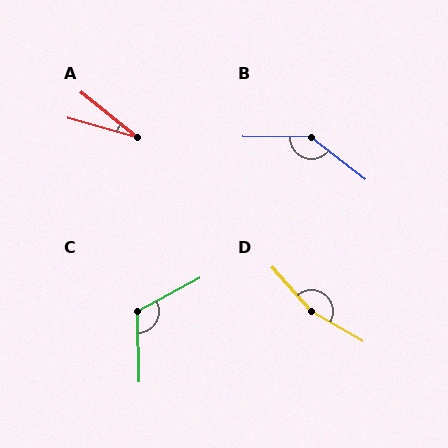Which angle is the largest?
D, at approximately 161 degrees.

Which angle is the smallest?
A, at approximately 23 degrees.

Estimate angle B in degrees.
Approximately 142 degrees.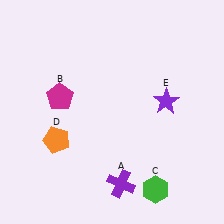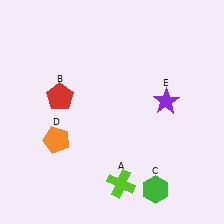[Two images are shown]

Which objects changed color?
A changed from purple to lime. B changed from magenta to red.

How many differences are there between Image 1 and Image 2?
There are 2 differences between the two images.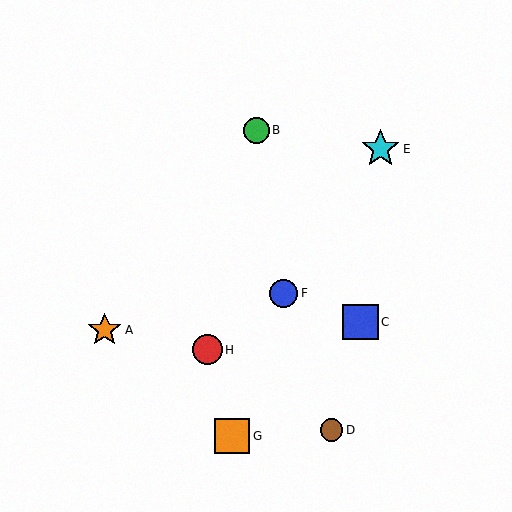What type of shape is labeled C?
Shape C is a blue square.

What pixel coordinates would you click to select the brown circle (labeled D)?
Click at (331, 430) to select the brown circle D.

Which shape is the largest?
The cyan star (labeled E) is the largest.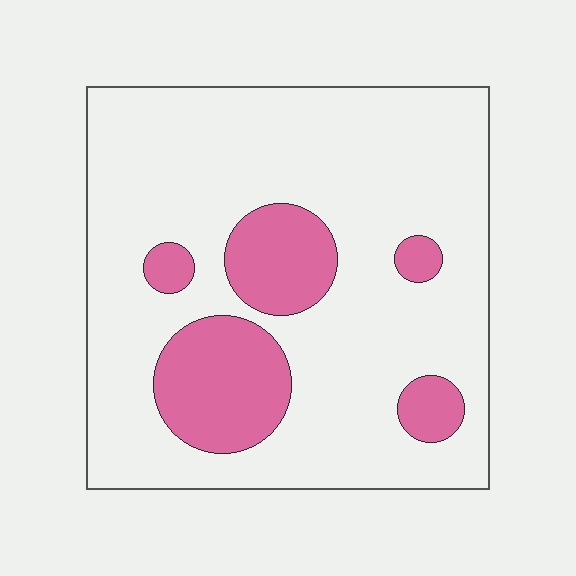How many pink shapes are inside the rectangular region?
5.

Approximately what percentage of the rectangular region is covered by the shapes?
Approximately 20%.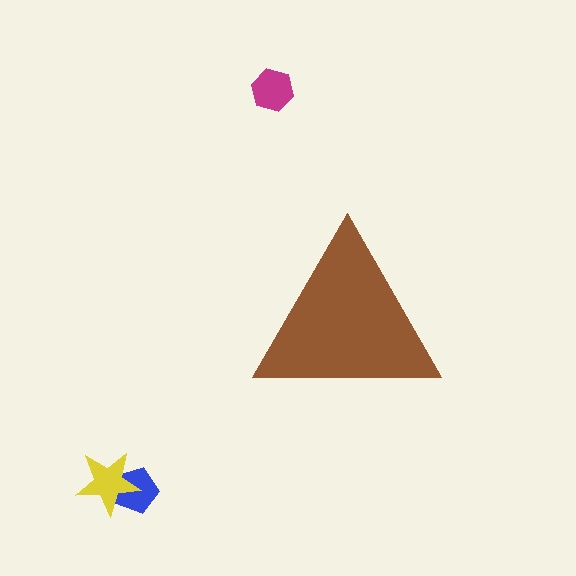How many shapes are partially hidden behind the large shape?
0 shapes are partially hidden.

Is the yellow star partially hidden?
No, the yellow star is fully visible.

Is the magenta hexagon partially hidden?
No, the magenta hexagon is fully visible.